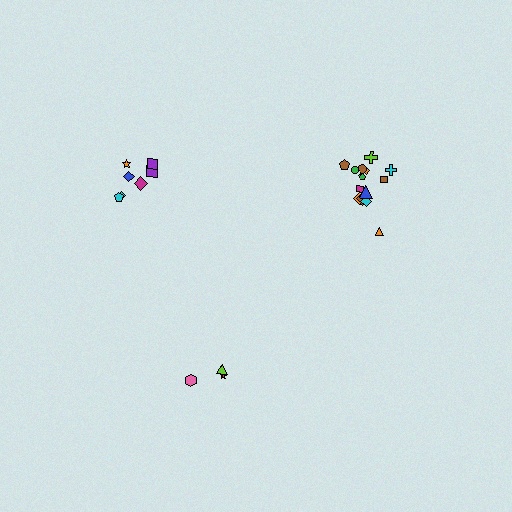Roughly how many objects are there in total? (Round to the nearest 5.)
Roughly 25 objects in total.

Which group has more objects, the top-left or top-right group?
The top-right group.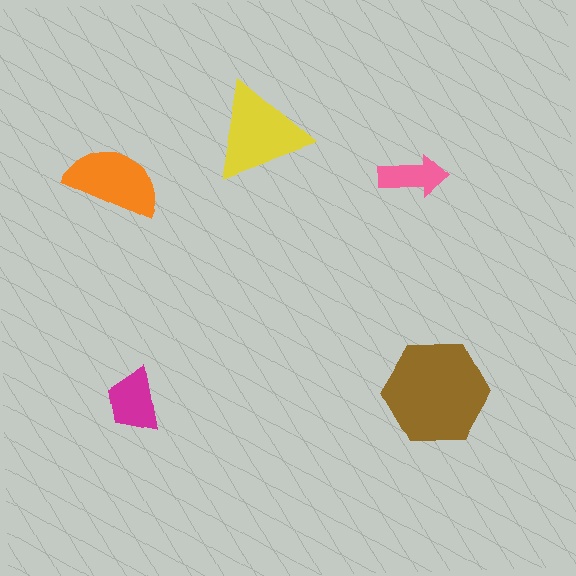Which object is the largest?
The brown hexagon.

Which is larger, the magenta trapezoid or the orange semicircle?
The orange semicircle.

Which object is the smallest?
The pink arrow.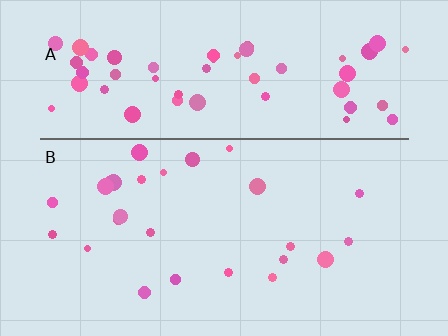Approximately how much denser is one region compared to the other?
Approximately 2.5× — region A over region B.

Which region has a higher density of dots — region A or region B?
A (the top).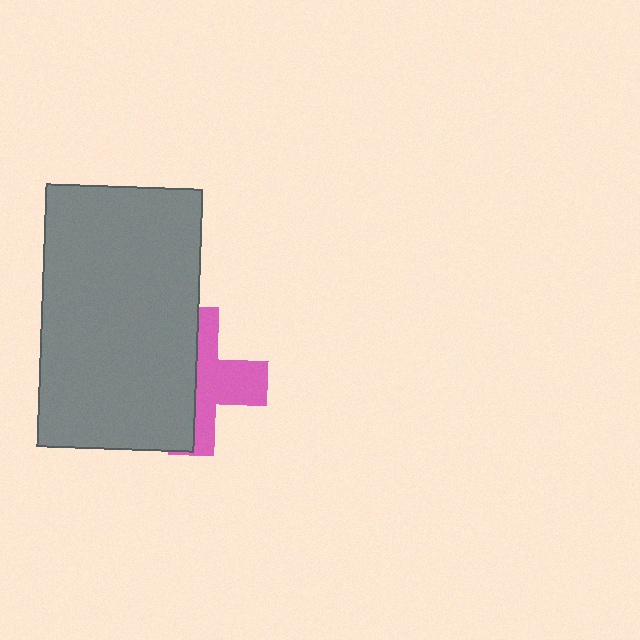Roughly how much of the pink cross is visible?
About half of it is visible (roughly 46%).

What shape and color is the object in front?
The object in front is a gray rectangle.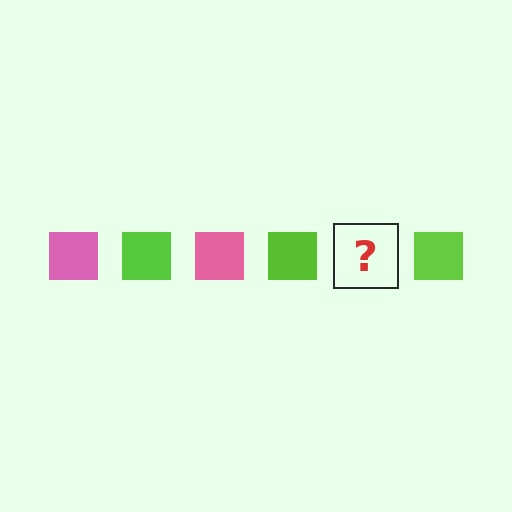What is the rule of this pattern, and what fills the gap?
The rule is that the pattern cycles through pink, lime squares. The gap should be filled with a pink square.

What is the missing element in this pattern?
The missing element is a pink square.